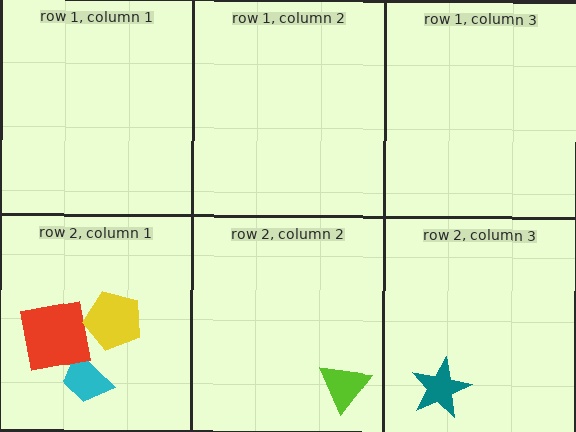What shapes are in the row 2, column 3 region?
The teal star.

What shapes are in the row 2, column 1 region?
The cyan trapezoid, the red square, the yellow pentagon.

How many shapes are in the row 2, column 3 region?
1.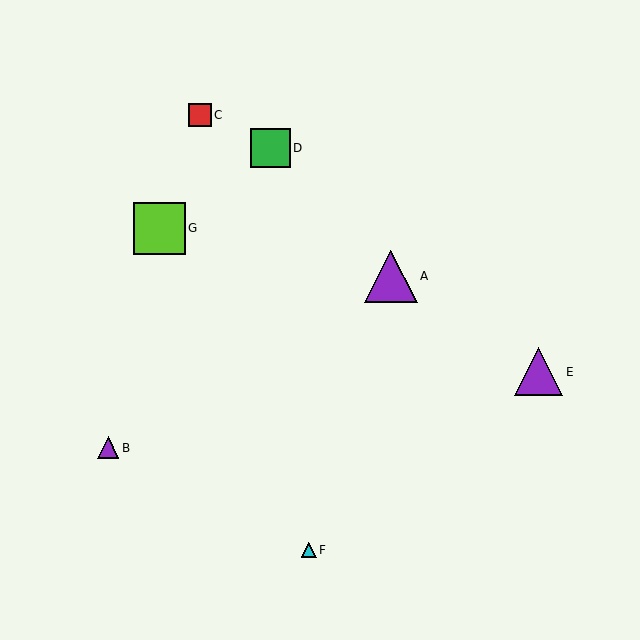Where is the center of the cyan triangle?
The center of the cyan triangle is at (309, 550).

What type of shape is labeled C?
Shape C is a red square.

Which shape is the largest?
The purple triangle (labeled A) is the largest.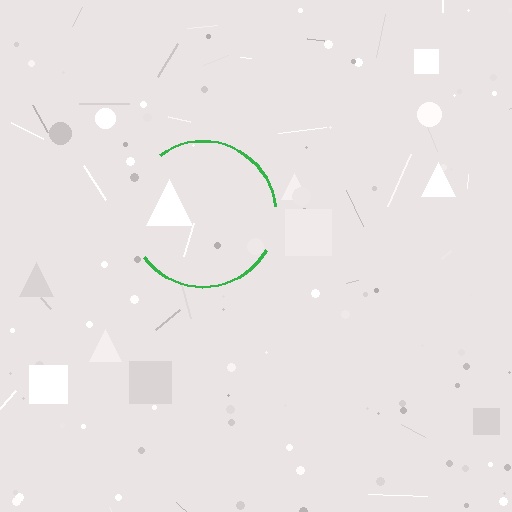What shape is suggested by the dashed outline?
The dashed outline suggests a circle.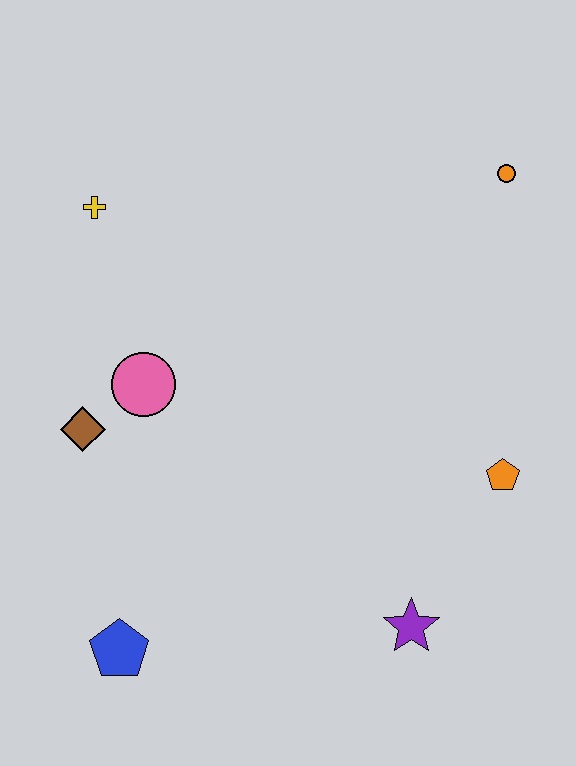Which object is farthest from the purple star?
The yellow cross is farthest from the purple star.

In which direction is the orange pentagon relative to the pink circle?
The orange pentagon is to the right of the pink circle.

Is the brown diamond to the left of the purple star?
Yes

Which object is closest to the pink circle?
The brown diamond is closest to the pink circle.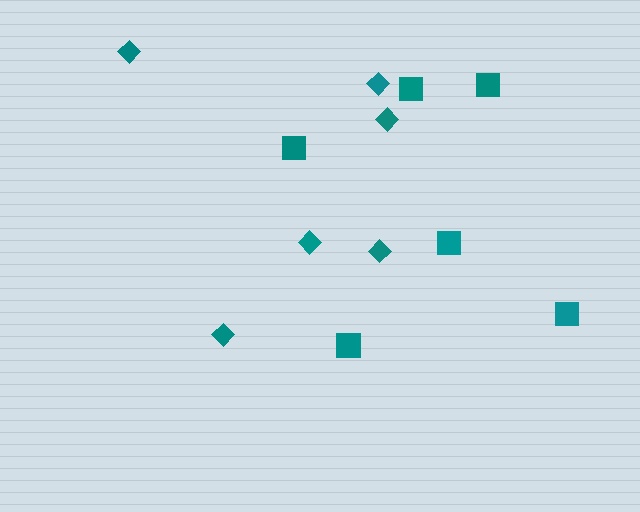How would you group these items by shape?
There are 2 groups: one group of squares (6) and one group of diamonds (6).